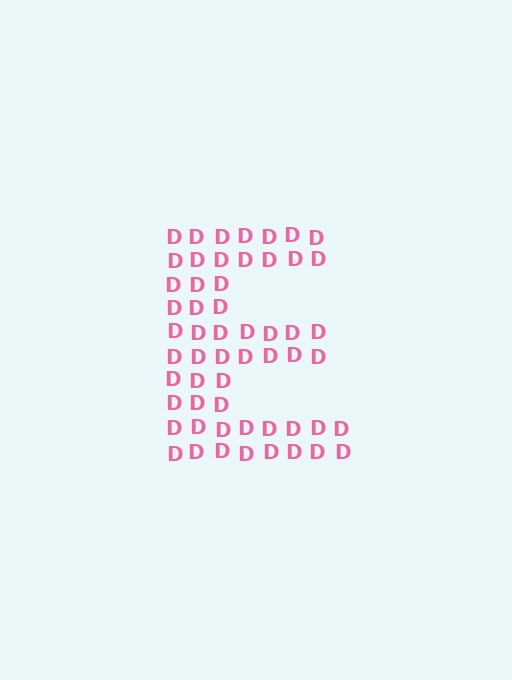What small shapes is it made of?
It is made of small letter D's.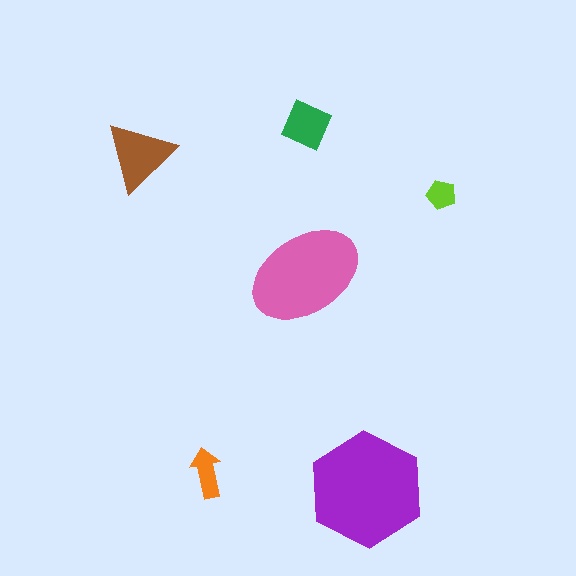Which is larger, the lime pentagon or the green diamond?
The green diamond.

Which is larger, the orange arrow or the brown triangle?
The brown triangle.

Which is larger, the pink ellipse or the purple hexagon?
The purple hexagon.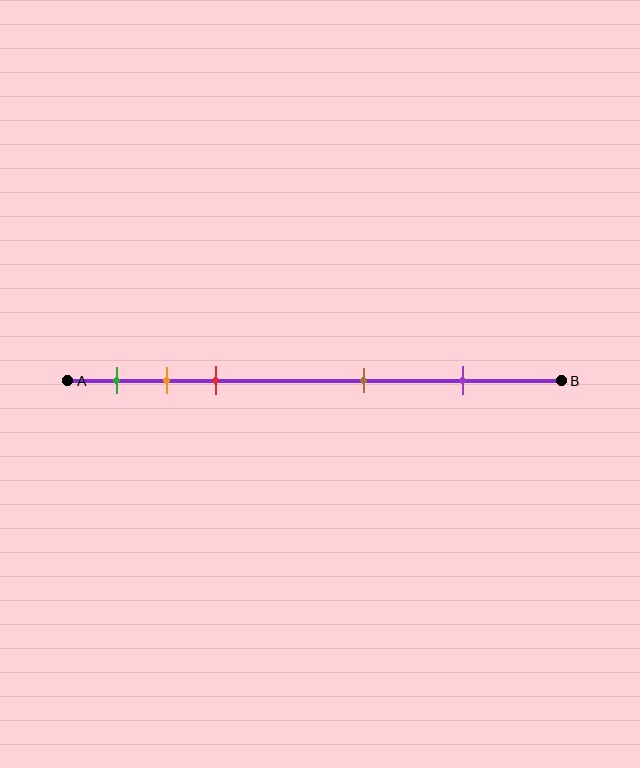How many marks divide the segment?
There are 5 marks dividing the segment.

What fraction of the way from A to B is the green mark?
The green mark is approximately 10% (0.1) of the way from A to B.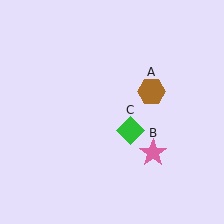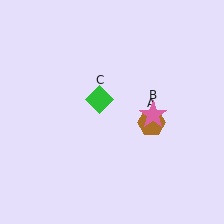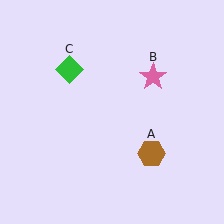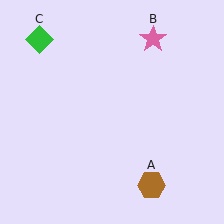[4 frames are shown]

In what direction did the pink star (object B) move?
The pink star (object B) moved up.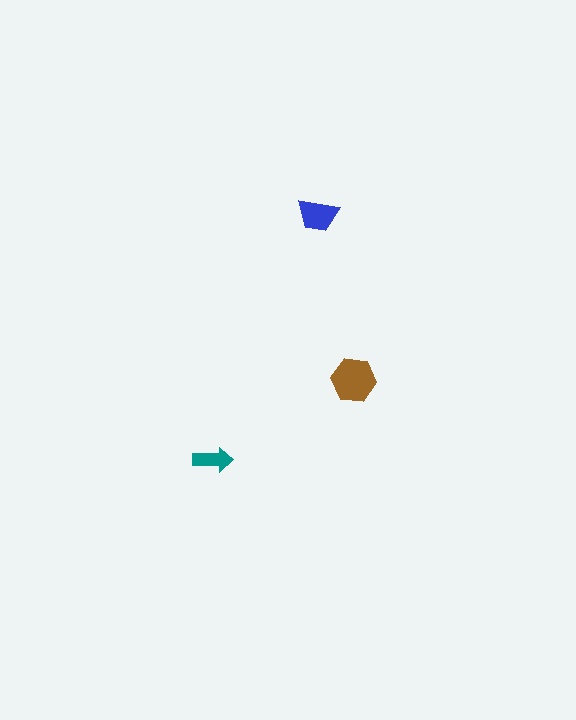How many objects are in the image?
There are 3 objects in the image.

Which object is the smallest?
The teal arrow.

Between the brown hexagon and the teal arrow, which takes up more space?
The brown hexagon.